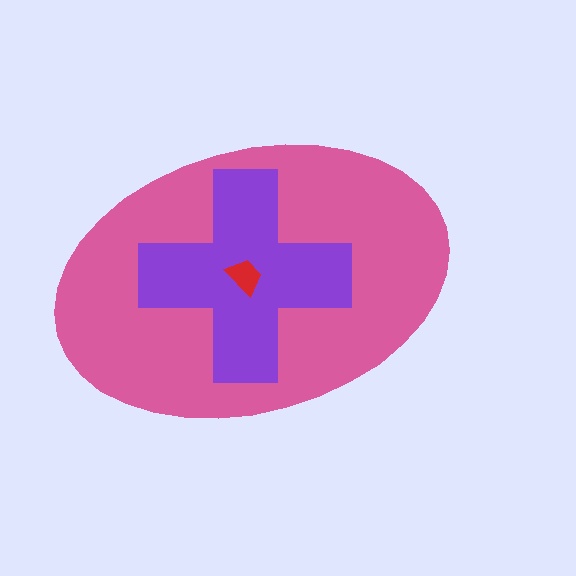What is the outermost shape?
The pink ellipse.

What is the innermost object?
The red trapezoid.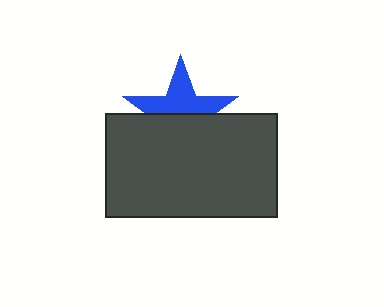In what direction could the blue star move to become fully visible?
The blue star could move up. That would shift it out from behind the dark gray rectangle entirely.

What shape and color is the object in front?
The object in front is a dark gray rectangle.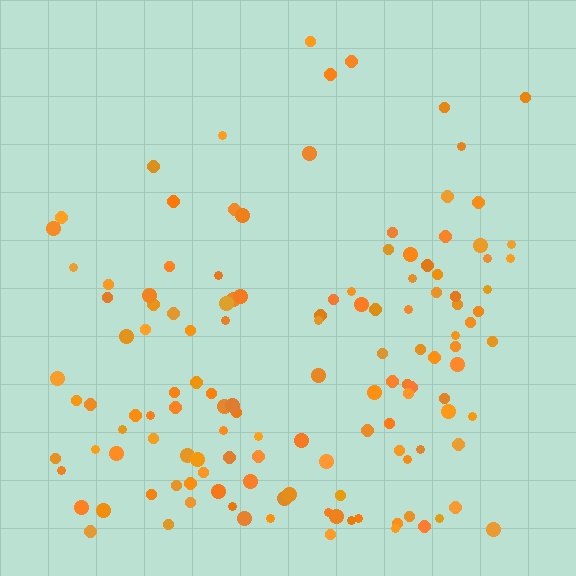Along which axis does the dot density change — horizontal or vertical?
Vertical.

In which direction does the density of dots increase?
From top to bottom, with the bottom side densest.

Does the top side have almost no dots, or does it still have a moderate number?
Still a moderate number, just noticeably fewer than the bottom.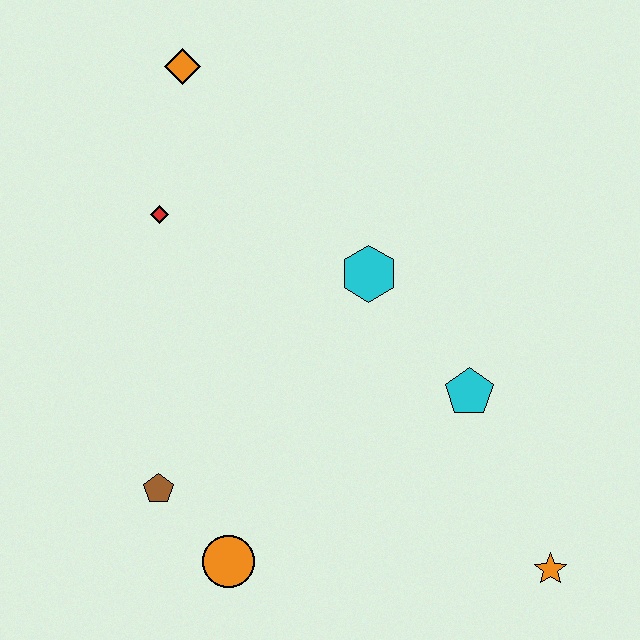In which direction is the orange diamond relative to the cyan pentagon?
The orange diamond is above the cyan pentagon.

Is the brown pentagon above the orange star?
Yes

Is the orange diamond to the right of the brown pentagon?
Yes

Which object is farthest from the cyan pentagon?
The orange diamond is farthest from the cyan pentagon.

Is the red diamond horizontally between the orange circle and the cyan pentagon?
No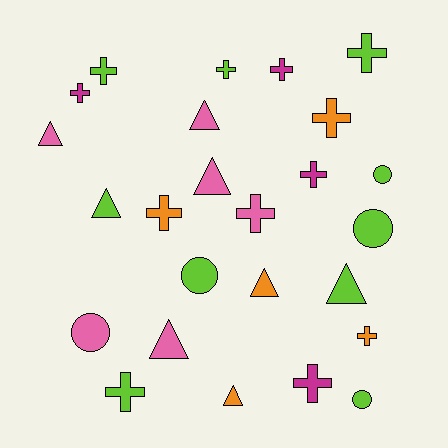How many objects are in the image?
There are 25 objects.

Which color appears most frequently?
Lime, with 10 objects.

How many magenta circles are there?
There are no magenta circles.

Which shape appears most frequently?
Cross, with 12 objects.